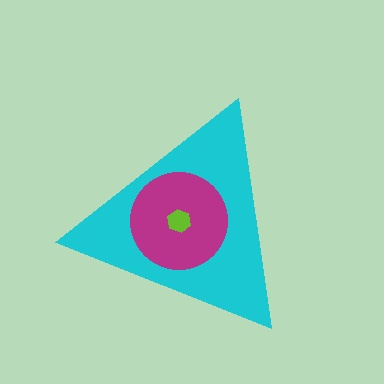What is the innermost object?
The lime hexagon.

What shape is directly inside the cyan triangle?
The magenta circle.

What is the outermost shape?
The cyan triangle.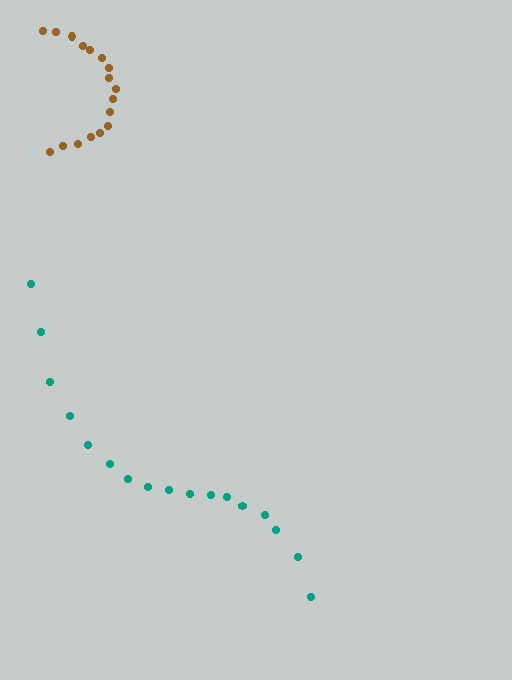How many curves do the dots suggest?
There are 2 distinct paths.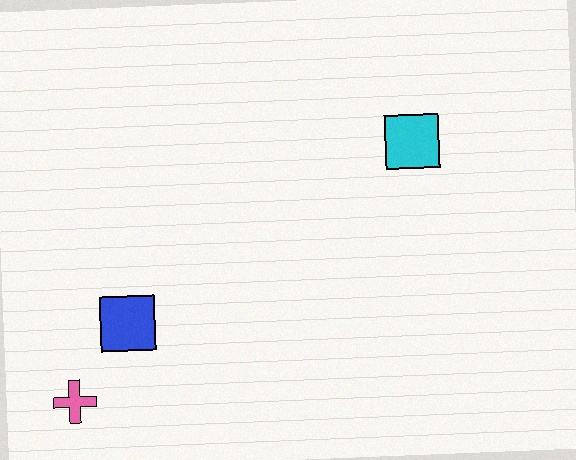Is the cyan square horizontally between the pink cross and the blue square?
No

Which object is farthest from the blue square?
The cyan square is farthest from the blue square.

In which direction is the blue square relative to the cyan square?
The blue square is to the left of the cyan square.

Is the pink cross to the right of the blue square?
No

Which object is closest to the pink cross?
The blue square is closest to the pink cross.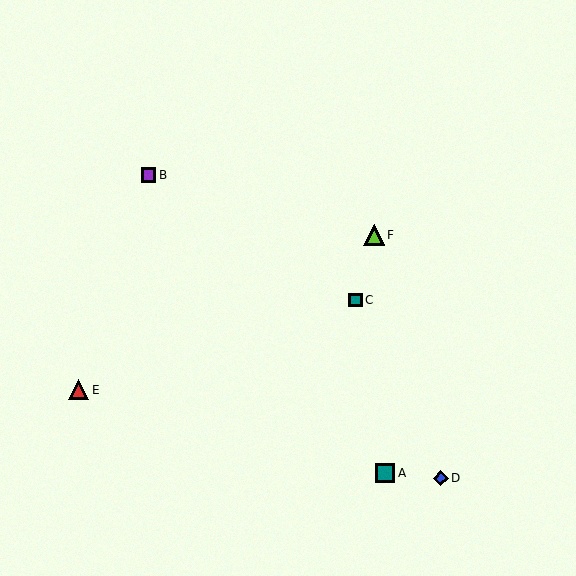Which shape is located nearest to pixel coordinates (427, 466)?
The blue diamond (labeled D) at (441, 478) is nearest to that location.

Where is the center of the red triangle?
The center of the red triangle is at (79, 390).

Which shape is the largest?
The lime triangle (labeled F) is the largest.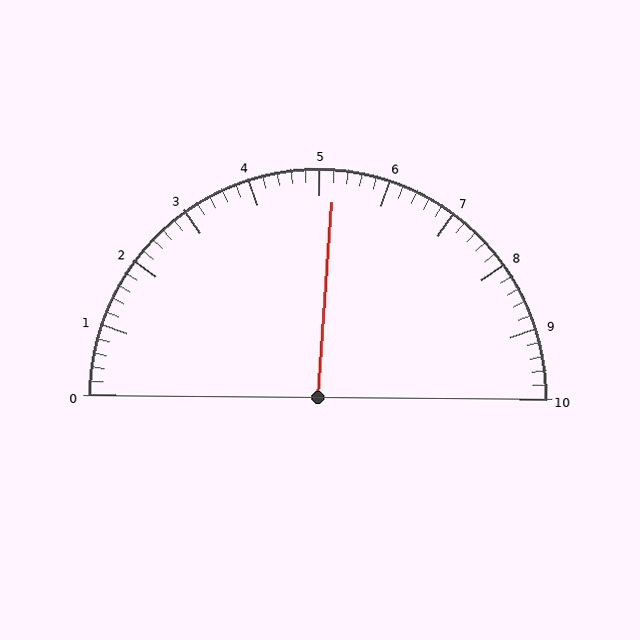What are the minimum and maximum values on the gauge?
The gauge ranges from 0 to 10.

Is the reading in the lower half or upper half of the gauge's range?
The reading is in the upper half of the range (0 to 10).